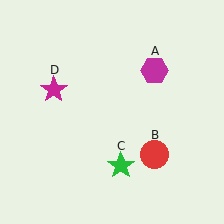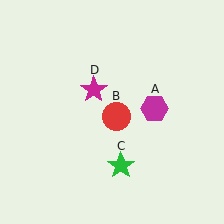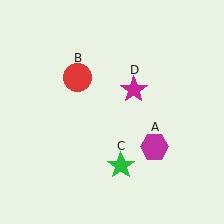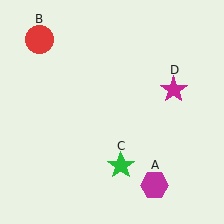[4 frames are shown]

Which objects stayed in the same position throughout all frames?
Green star (object C) remained stationary.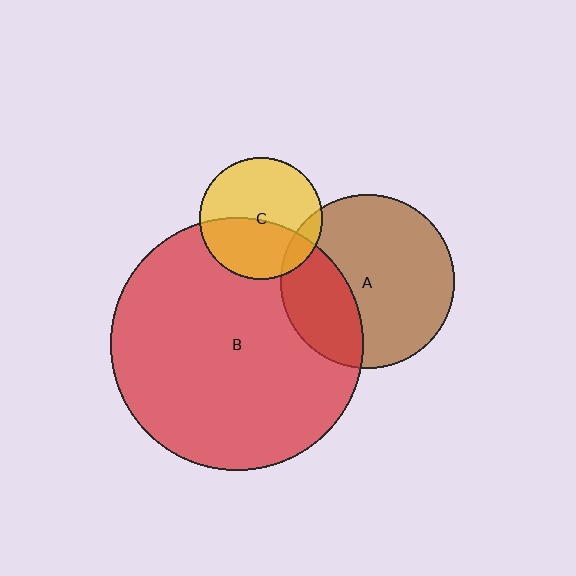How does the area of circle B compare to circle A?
Approximately 2.1 times.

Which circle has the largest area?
Circle B (red).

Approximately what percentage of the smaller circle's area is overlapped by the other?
Approximately 10%.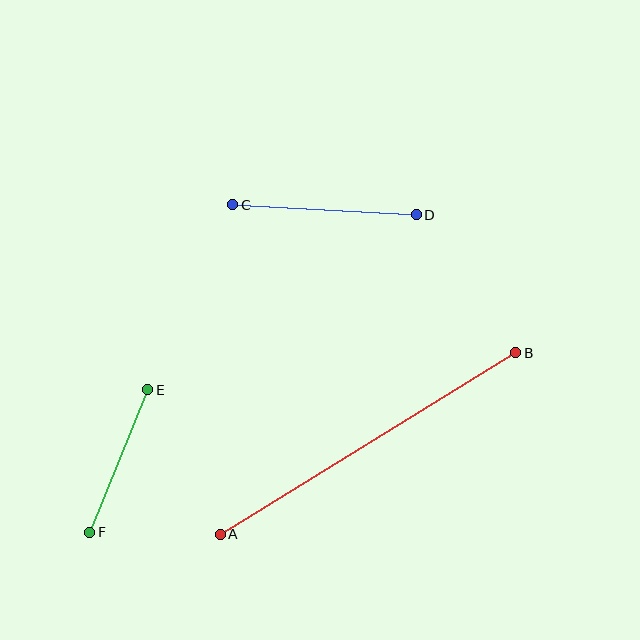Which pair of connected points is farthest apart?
Points A and B are farthest apart.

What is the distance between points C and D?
The distance is approximately 184 pixels.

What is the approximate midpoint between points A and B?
The midpoint is at approximately (368, 443) pixels.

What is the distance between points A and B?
The distance is approximately 347 pixels.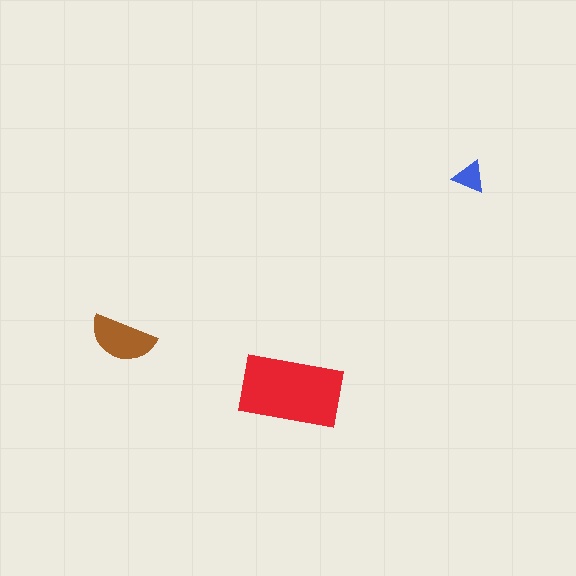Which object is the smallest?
The blue triangle.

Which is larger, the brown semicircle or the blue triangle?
The brown semicircle.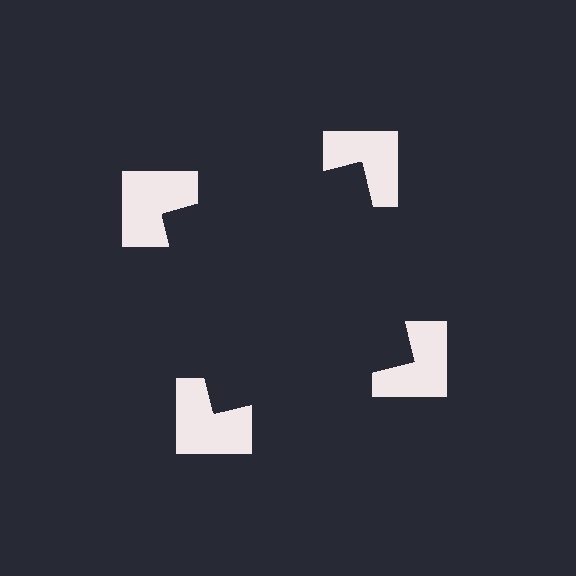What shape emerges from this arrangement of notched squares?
An illusory square — its edges are inferred from the aligned wedge cuts in the notched squares, not physically drawn.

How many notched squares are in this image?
There are 4 — one at each vertex of the illusory square.